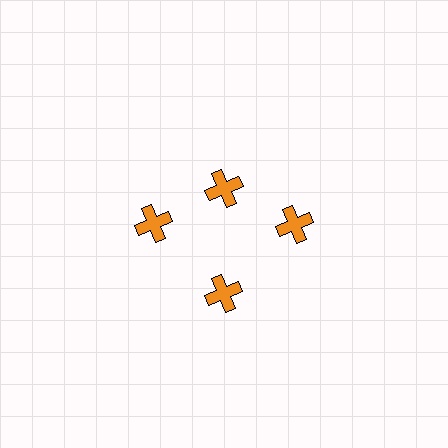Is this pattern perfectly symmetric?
No. The 4 orange crosses are arranged in a ring, but one element near the 12 o'clock position is pulled inward toward the center, breaking the 4-fold rotational symmetry.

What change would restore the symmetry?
The symmetry would be restored by moving it outward, back onto the ring so that all 4 crosses sit at equal angles and equal distance from the center.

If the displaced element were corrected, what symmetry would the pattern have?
It would have 4-fold rotational symmetry — the pattern would map onto itself every 90 degrees.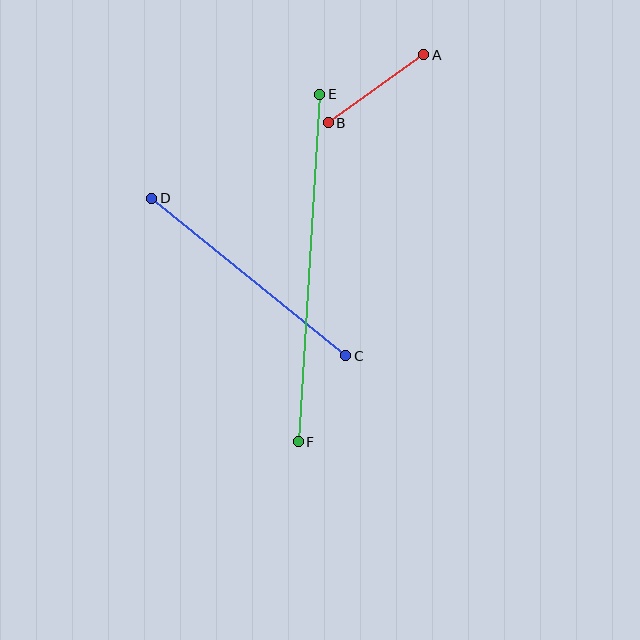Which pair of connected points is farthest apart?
Points E and F are farthest apart.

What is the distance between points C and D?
The distance is approximately 250 pixels.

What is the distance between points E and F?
The distance is approximately 348 pixels.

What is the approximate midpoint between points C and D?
The midpoint is at approximately (249, 277) pixels.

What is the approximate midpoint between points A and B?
The midpoint is at approximately (376, 89) pixels.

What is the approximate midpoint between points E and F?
The midpoint is at approximately (309, 268) pixels.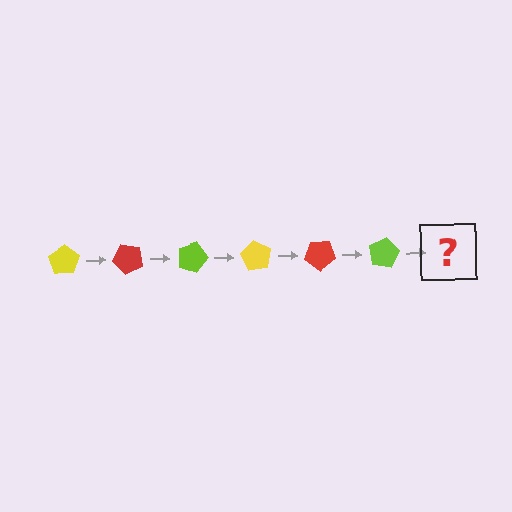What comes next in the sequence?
The next element should be a yellow pentagon, rotated 270 degrees from the start.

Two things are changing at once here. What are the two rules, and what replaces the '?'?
The two rules are that it rotates 45 degrees each step and the color cycles through yellow, red, and lime. The '?' should be a yellow pentagon, rotated 270 degrees from the start.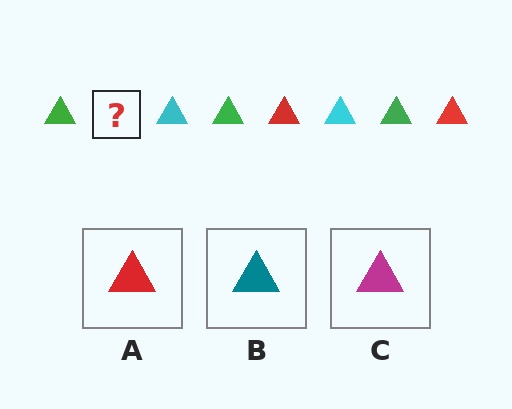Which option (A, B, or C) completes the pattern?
A.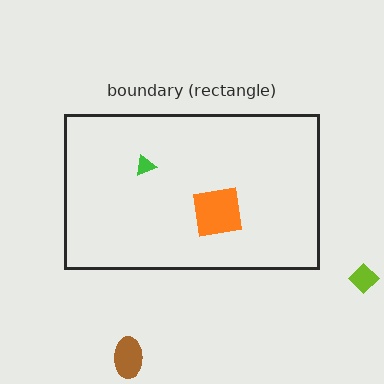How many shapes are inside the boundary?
2 inside, 2 outside.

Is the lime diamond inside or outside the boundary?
Outside.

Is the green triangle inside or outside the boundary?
Inside.